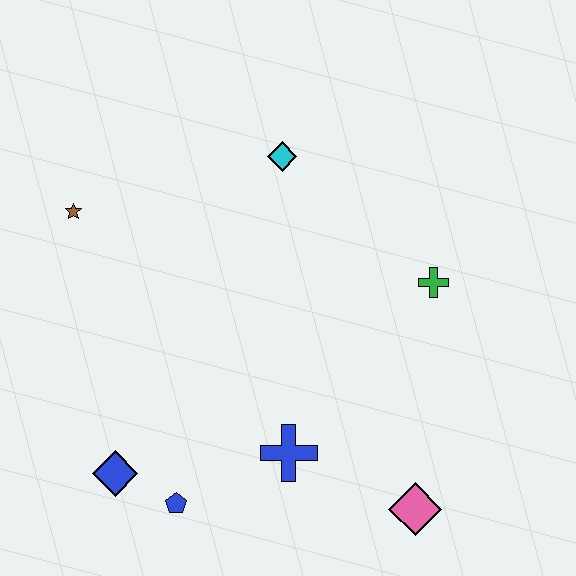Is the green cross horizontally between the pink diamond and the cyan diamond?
No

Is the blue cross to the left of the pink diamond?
Yes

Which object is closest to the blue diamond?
The blue pentagon is closest to the blue diamond.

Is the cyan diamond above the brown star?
Yes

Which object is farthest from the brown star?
The pink diamond is farthest from the brown star.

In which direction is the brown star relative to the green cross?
The brown star is to the left of the green cross.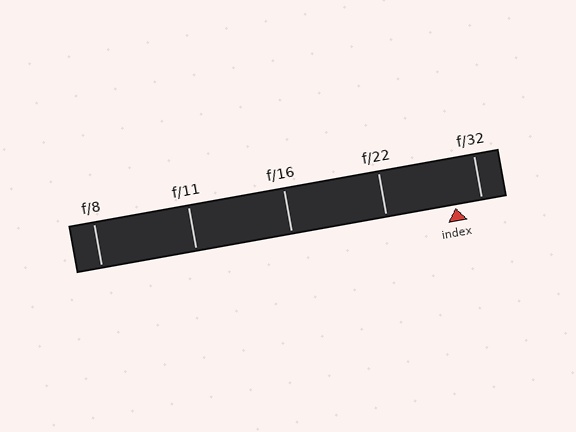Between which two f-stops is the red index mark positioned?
The index mark is between f/22 and f/32.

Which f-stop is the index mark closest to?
The index mark is closest to f/32.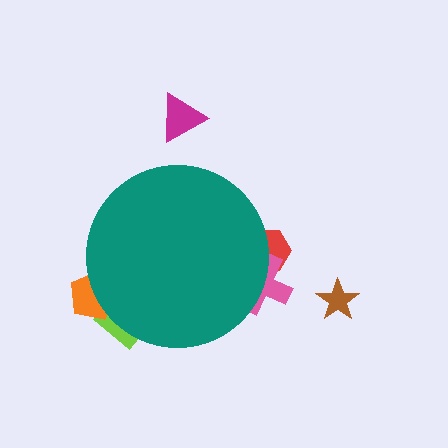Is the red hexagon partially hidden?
Yes, the red hexagon is partially hidden behind the teal circle.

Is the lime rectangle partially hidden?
Yes, the lime rectangle is partially hidden behind the teal circle.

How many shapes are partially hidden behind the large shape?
4 shapes are partially hidden.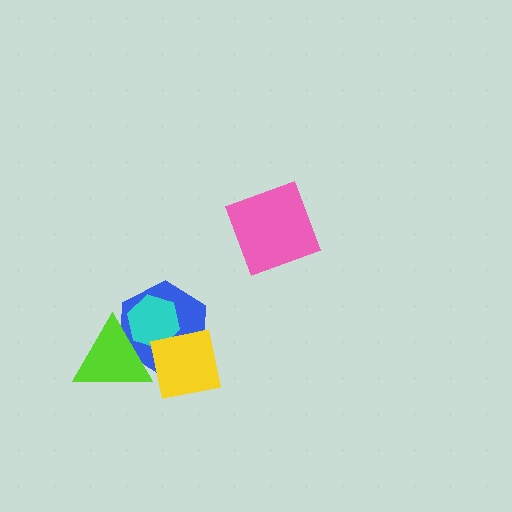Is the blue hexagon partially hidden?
Yes, it is partially covered by another shape.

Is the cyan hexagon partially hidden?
Yes, it is partially covered by another shape.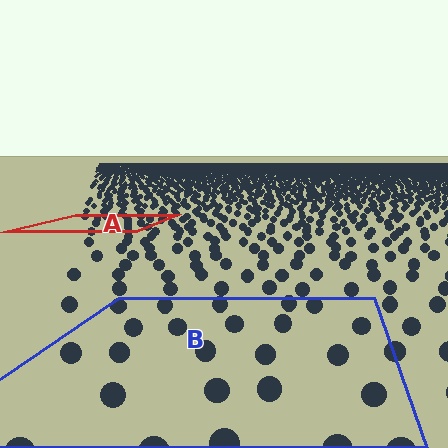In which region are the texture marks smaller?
The texture marks are smaller in region A, because it is farther away.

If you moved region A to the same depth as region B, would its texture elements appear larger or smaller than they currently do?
They would appear larger. At a closer depth, the same texture elements are projected at a bigger on-screen size.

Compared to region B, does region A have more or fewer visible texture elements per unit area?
Region A has more texture elements per unit area — they are packed more densely because it is farther away.